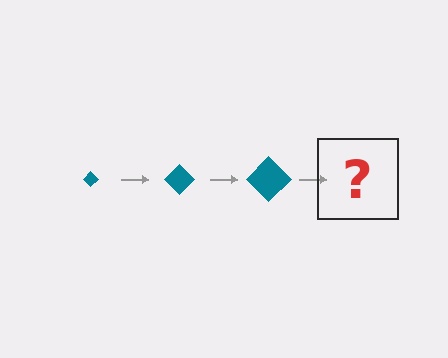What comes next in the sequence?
The next element should be a teal diamond, larger than the previous one.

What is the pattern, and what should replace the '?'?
The pattern is that the diamond gets progressively larger each step. The '?' should be a teal diamond, larger than the previous one.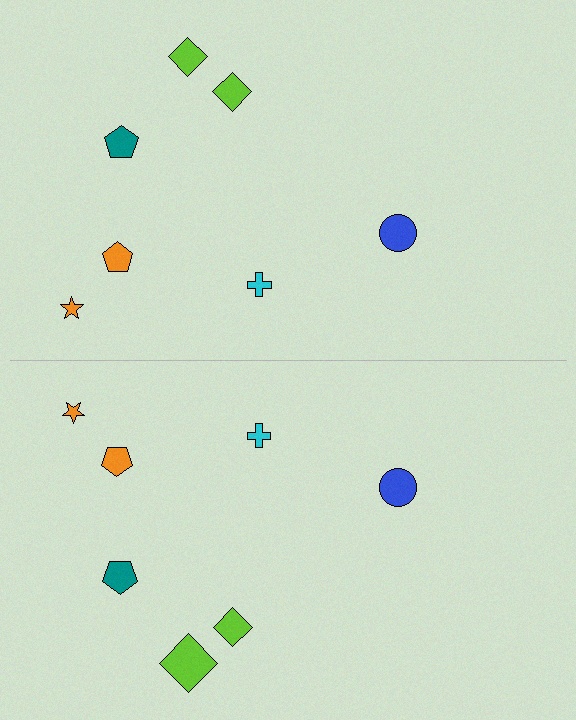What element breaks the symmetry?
The lime diamond on the bottom side has a different size than its mirror counterpart.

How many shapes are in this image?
There are 14 shapes in this image.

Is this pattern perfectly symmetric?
No, the pattern is not perfectly symmetric. The lime diamond on the bottom side has a different size than its mirror counterpart.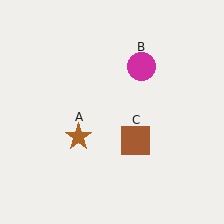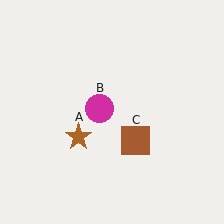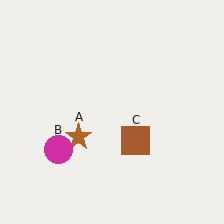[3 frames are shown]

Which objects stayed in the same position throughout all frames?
Brown star (object A) and brown square (object C) remained stationary.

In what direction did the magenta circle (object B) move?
The magenta circle (object B) moved down and to the left.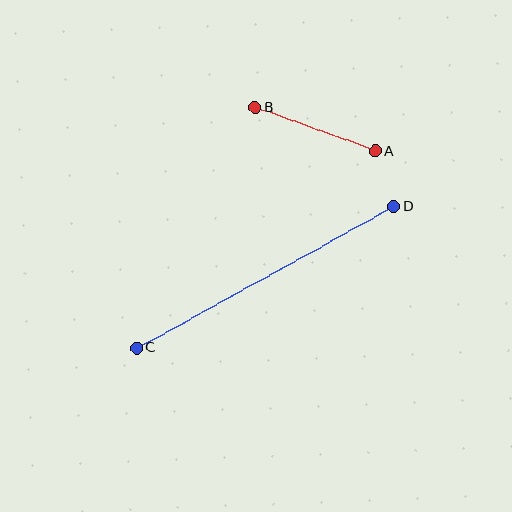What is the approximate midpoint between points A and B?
The midpoint is at approximately (315, 130) pixels.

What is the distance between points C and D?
The distance is approximately 293 pixels.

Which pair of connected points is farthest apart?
Points C and D are farthest apart.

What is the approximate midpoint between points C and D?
The midpoint is at approximately (265, 277) pixels.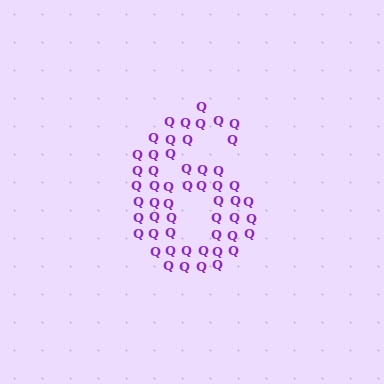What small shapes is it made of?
It is made of small letter Q's.